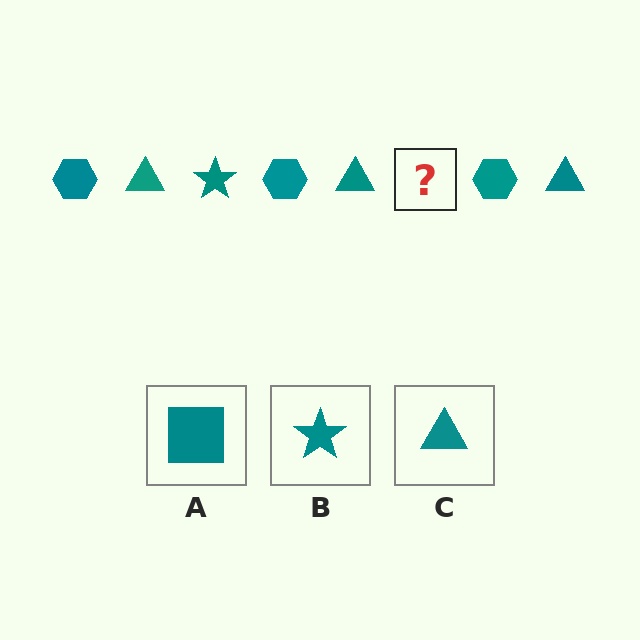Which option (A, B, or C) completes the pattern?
B.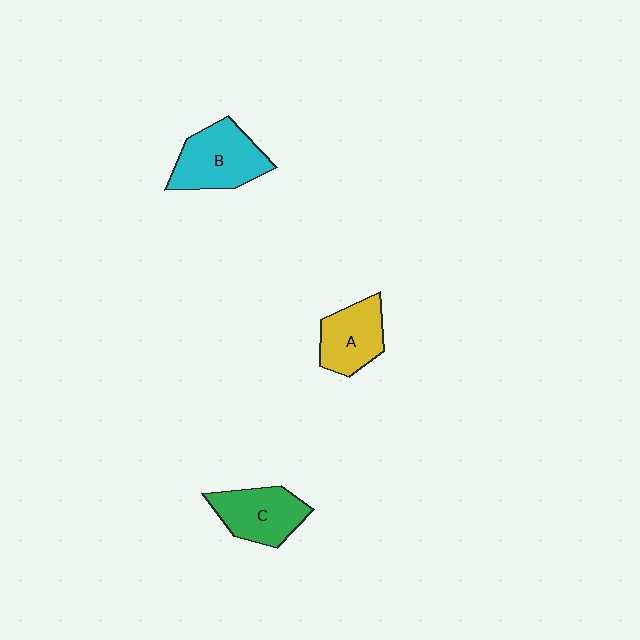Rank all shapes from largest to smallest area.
From largest to smallest: B (cyan), C (green), A (yellow).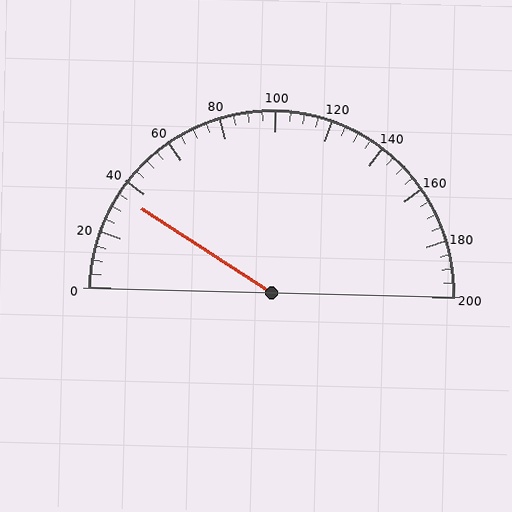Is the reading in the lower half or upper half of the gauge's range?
The reading is in the lower half of the range (0 to 200).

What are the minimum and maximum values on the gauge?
The gauge ranges from 0 to 200.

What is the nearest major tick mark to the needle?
The nearest major tick mark is 40.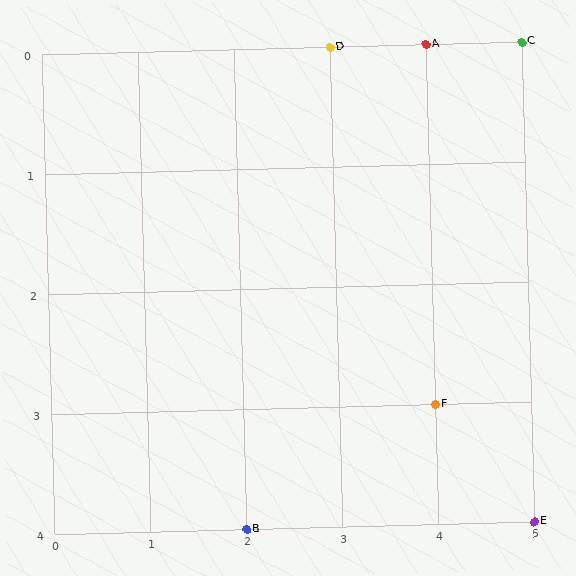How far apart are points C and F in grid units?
Points C and F are 1 column and 3 rows apart (about 3.2 grid units diagonally).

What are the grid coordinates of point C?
Point C is at grid coordinates (5, 0).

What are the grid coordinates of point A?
Point A is at grid coordinates (4, 0).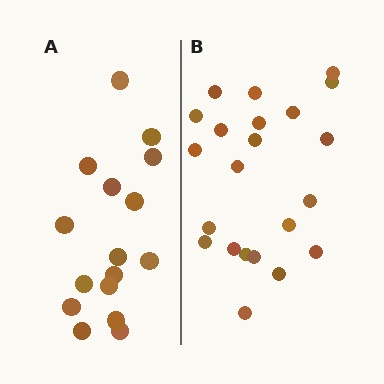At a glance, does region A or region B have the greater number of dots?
Region B (the right region) has more dots.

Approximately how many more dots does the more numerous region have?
Region B has about 6 more dots than region A.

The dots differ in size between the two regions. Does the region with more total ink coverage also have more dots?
No. Region A has more total ink coverage because its dots are larger, but region B actually contains more individual dots. Total area can be misleading — the number of items is what matters here.